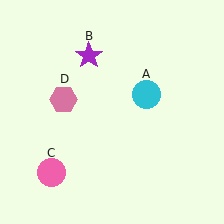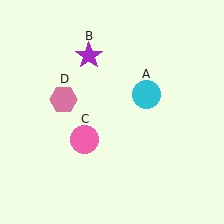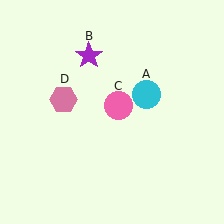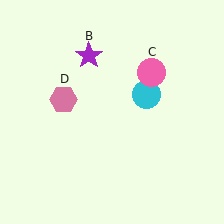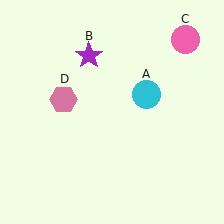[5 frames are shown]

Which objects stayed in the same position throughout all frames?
Cyan circle (object A) and purple star (object B) and pink hexagon (object D) remained stationary.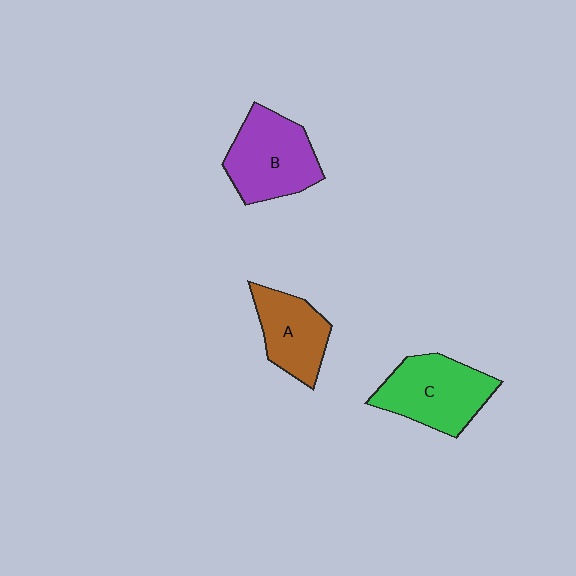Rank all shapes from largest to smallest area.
From largest to smallest: C (green), B (purple), A (brown).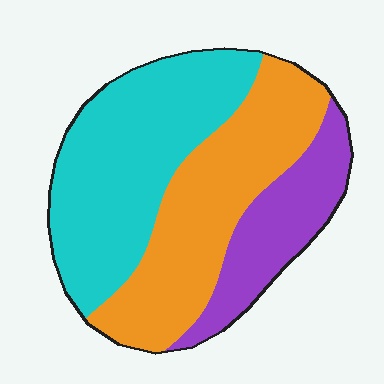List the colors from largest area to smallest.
From largest to smallest: cyan, orange, purple.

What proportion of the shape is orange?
Orange covers roughly 40% of the shape.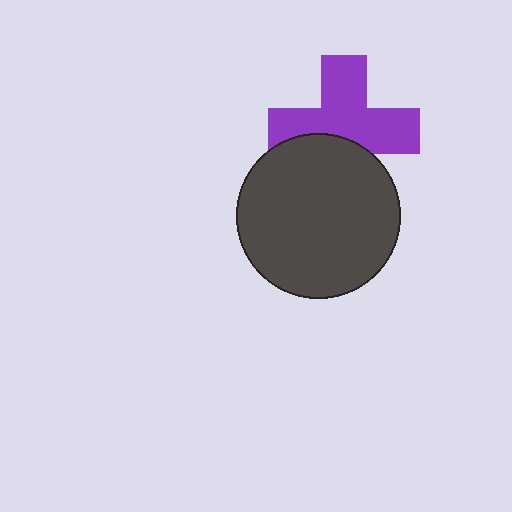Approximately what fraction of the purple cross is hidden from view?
Roughly 34% of the purple cross is hidden behind the dark gray circle.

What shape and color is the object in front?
The object in front is a dark gray circle.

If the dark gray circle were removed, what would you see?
You would see the complete purple cross.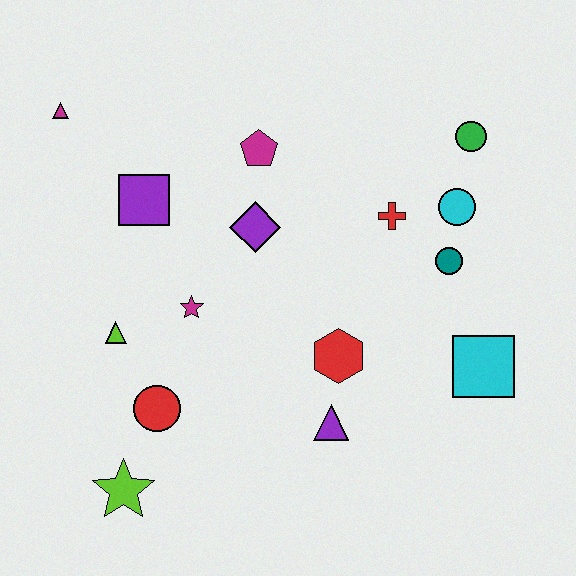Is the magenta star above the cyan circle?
No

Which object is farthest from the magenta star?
The green circle is farthest from the magenta star.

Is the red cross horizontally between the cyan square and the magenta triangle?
Yes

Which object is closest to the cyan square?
The teal circle is closest to the cyan square.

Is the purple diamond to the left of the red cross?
Yes